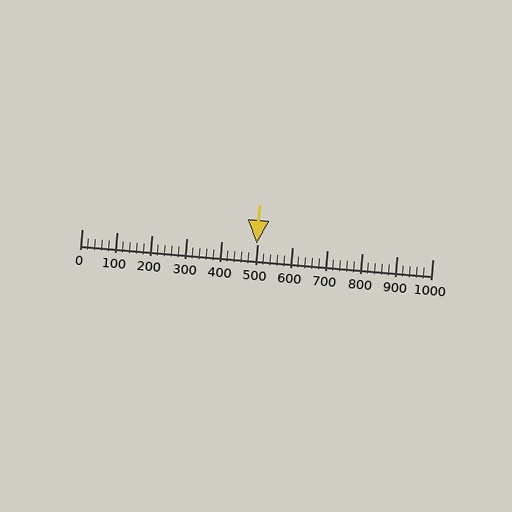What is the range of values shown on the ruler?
The ruler shows values from 0 to 1000.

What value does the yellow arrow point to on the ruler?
The yellow arrow points to approximately 500.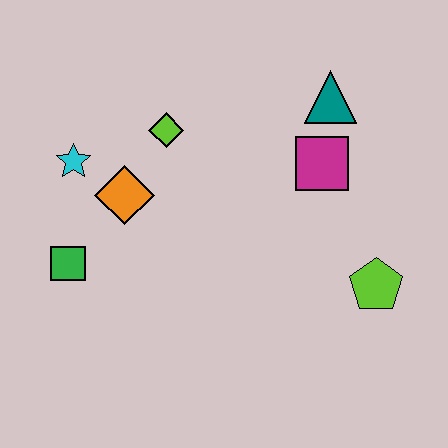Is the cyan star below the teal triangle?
Yes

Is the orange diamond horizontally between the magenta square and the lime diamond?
No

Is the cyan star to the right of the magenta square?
No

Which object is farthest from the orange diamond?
The lime pentagon is farthest from the orange diamond.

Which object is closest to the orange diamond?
The cyan star is closest to the orange diamond.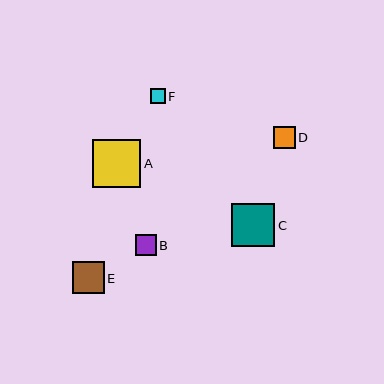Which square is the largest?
Square A is the largest with a size of approximately 48 pixels.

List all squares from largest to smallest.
From largest to smallest: A, C, E, D, B, F.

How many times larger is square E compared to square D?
Square E is approximately 1.5 times the size of square D.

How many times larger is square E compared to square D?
Square E is approximately 1.5 times the size of square D.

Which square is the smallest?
Square F is the smallest with a size of approximately 15 pixels.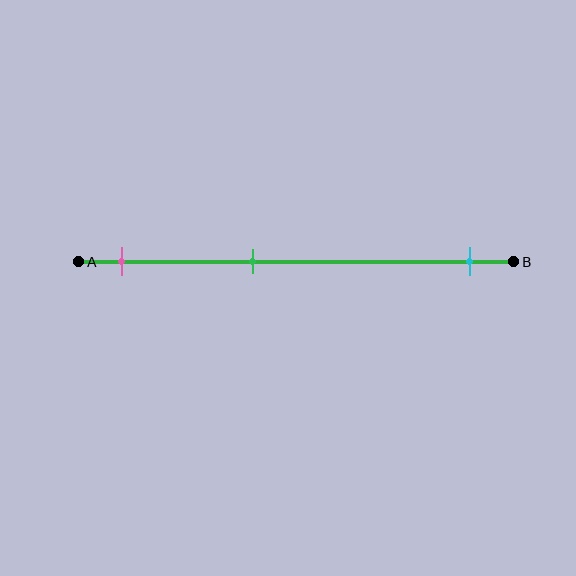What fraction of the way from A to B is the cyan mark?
The cyan mark is approximately 90% (0.9) of the way from A to B.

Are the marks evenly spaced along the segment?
No, the marks are not evenly spaced.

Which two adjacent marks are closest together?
The pink and green marks are the closest adjacent pair.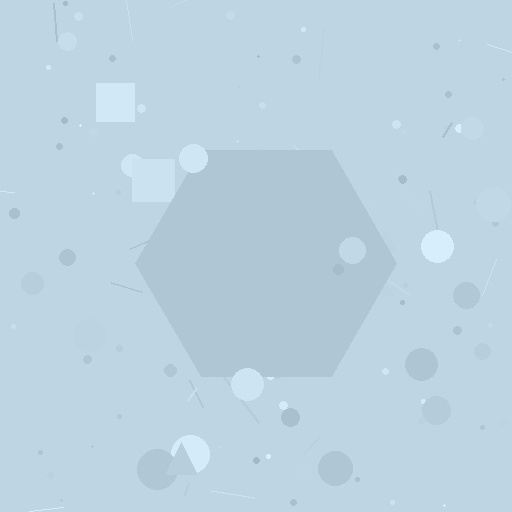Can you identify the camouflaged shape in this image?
The camouflaged shape is a hexagon.